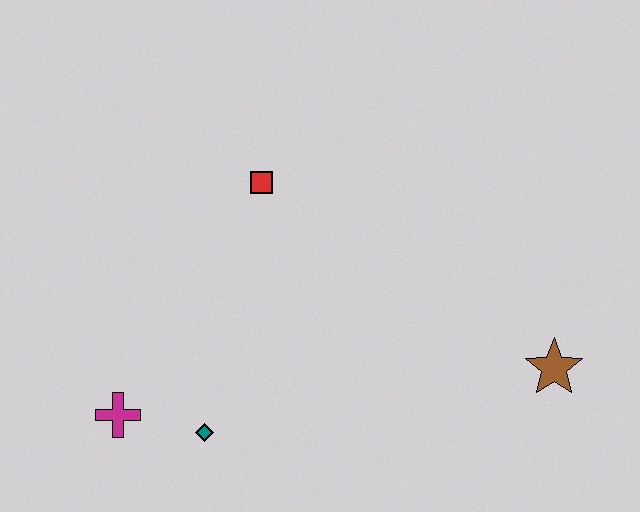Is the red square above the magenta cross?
Yes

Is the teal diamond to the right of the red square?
No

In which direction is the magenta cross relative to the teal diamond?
The magenta cross is to the left of the teal diamond.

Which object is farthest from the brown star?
The magenta cross is farthest from the brown star.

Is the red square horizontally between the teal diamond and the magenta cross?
No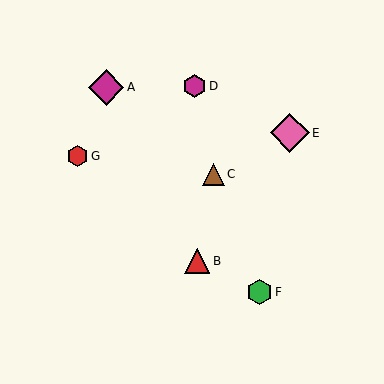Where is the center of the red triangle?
The center of the red triangle is at (197, 261).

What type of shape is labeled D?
Shape D is a magenta hexagon.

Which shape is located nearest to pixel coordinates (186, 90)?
The magenta hexagon (labeled D) at (194, 86) is nearest to that location.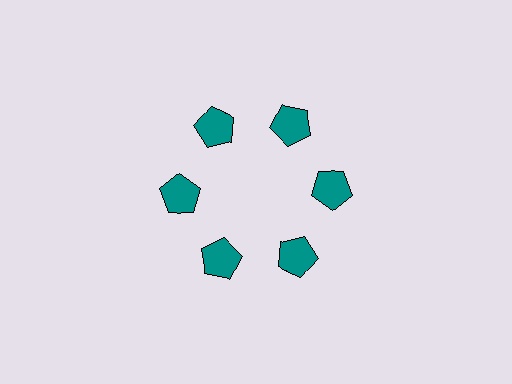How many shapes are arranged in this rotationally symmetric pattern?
There are 6 shapes, arranged in 6 groups of 1.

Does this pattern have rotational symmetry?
Yes, this pattern has 6-fold rotational symmetry. It looks the same after rotating 60 degrees around the center.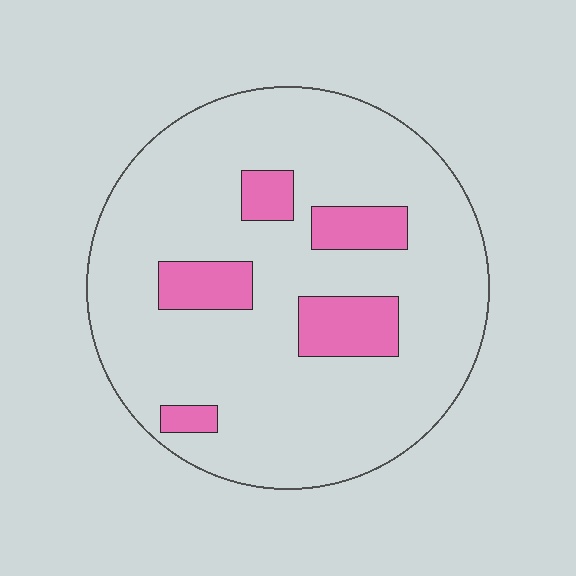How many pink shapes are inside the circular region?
5.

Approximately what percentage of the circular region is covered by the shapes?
Approximately 15%.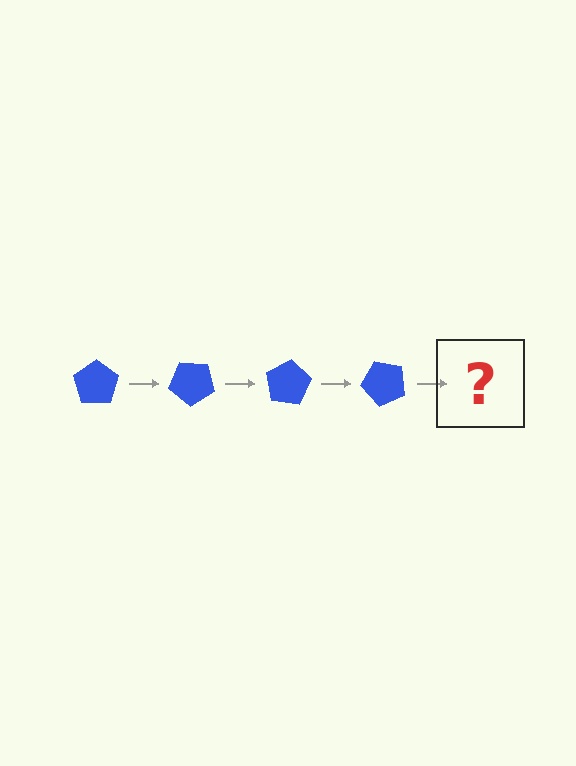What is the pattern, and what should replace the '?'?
The pattern is that the pentagon rotates 40 degrees each step. The '?' should be a blue pentagon rotated 160 degrees.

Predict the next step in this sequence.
The next step is a blue pentagon rotated 160 degrees.